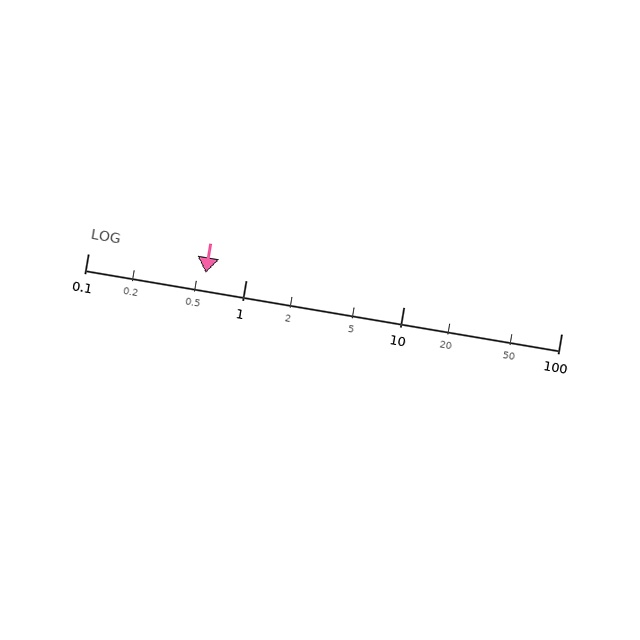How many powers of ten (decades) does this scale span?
The scale spans 3 decades, from 0.1 to 100.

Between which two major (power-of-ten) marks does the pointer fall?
The pointer is between 0.1 and 1.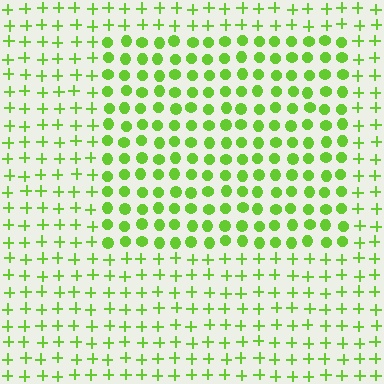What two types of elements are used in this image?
The image uses circles inside the rectangle region and plus signs outside it.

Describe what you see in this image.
The image is filled with small lime elements arranged in a uniform grid. A rectangle-shaped region contains circles, while the surrounding area contains plus signs. The boundary is defined purely by the change in element shape.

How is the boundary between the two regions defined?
The boundary is defined by a change in element shape: circles inside vs. plus signs outside. All elements share the same color and spacing.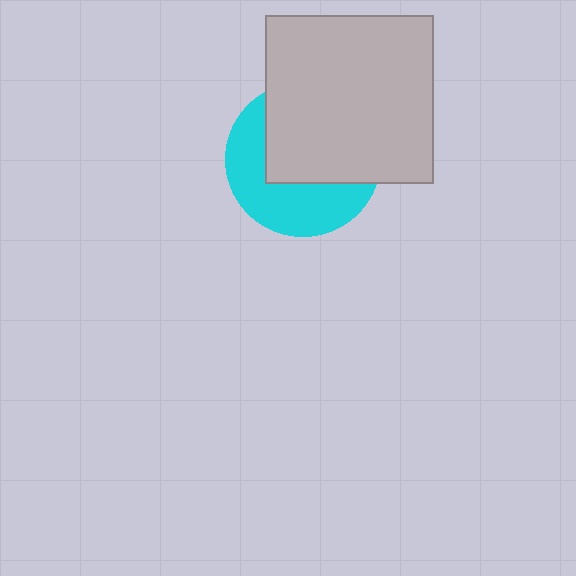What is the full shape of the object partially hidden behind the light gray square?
The partially hidden object is a cyan circle.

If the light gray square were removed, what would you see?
You would see the complete cyan circle.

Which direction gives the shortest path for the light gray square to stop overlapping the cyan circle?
Moving toward the upper-right gives the shortest separation.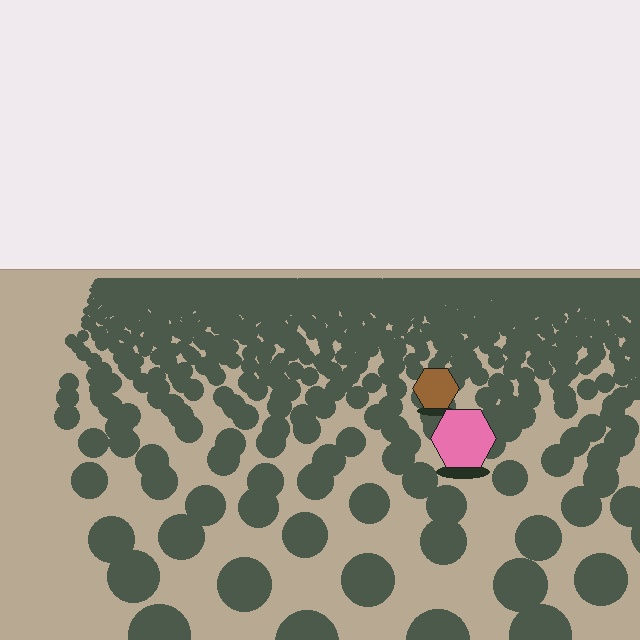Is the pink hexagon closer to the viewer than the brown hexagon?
Yes. The pink hexagon is closer — you can tell from the texture gradient: the ground texture is coarser near it.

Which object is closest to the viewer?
The pink hexagon is closest. The texture marks near it are larger and more spread out.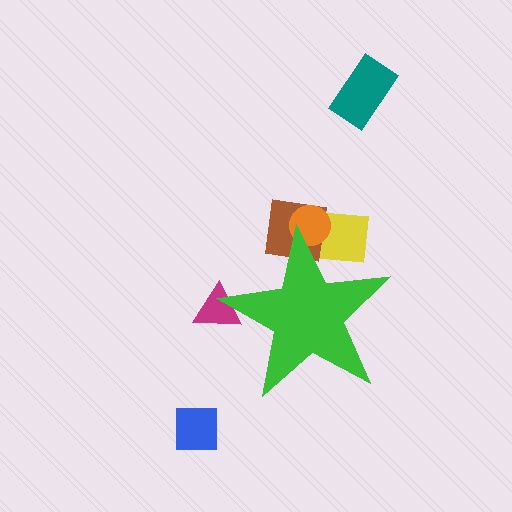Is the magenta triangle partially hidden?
Yes, the magenta triangle is partially hidden behind the green star.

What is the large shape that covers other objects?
A green star.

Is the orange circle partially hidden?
Yes, the orange circle is partially hidden behind the green star.